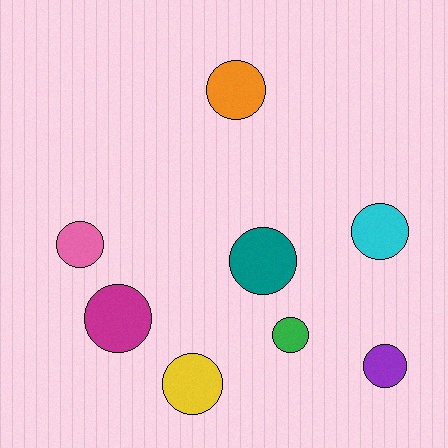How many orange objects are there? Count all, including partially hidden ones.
There is 1 orange object.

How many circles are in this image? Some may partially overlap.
There are 8 circles.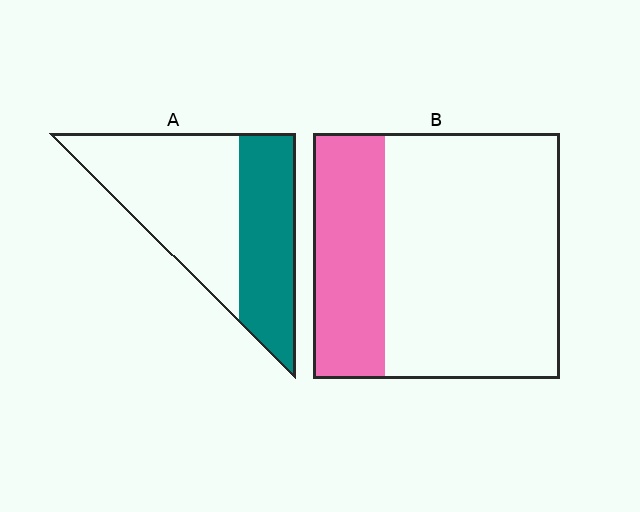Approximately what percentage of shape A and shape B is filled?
A is approximately 40% and B is approximately 30%.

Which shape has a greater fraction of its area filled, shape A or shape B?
Shape A.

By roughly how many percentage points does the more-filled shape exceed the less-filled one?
By roughly 10 percentage points (A over B).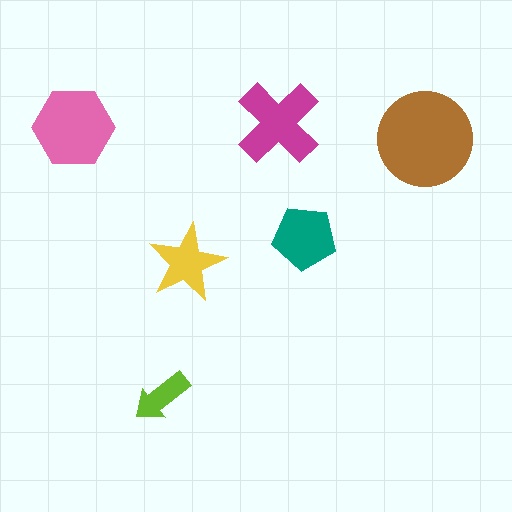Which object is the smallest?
The lime arrow.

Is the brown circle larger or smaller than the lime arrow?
Larger.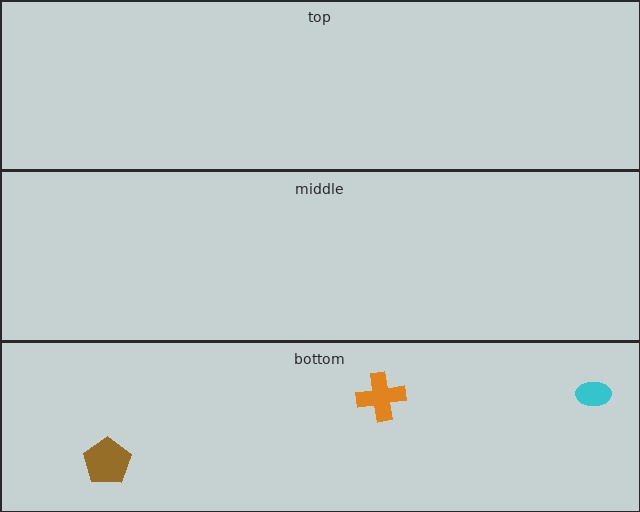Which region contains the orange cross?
The bottom region.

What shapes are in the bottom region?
The brown pentagon, the orange cross, the cyan ellipse.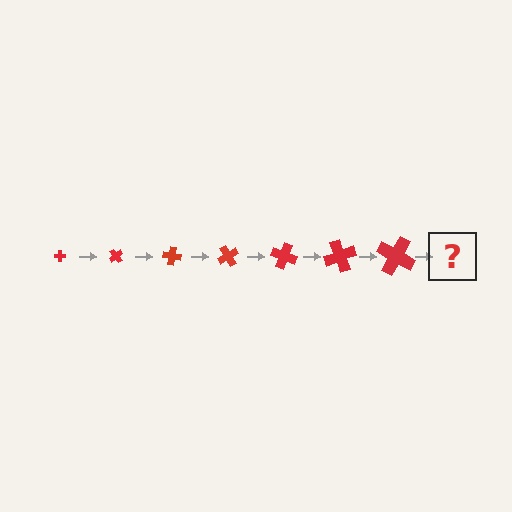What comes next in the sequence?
The next element should be a cross, larger than the previous one and rotated 350 degrees from the start.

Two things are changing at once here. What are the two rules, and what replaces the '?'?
The two rules are that the cross grows larger each step and it rotates 50 degrees each step. The '?' should be a cross, larger than the previous one and rotated 350 degrees from the start.